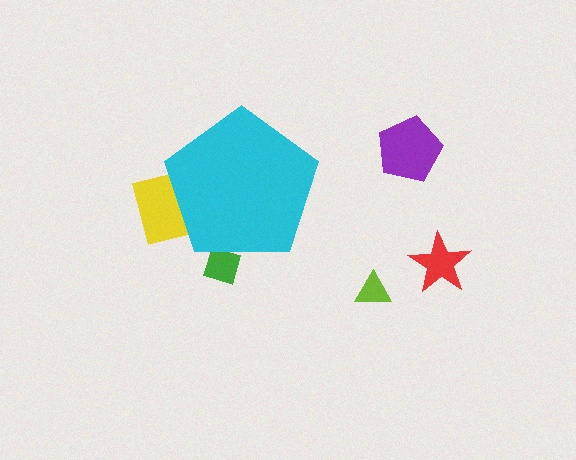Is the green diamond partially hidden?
Yes, the green diamond is partially hidden behind the cyan pentagon.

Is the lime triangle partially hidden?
No, the lime triangle is fully visible.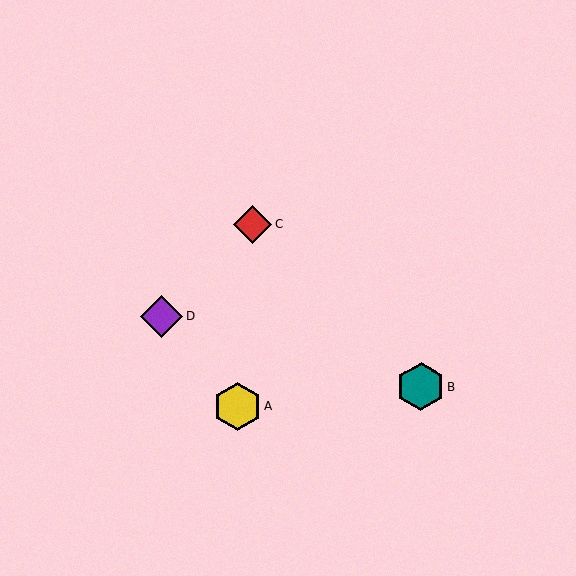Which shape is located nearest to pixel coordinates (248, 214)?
The red diamond (labeled C) at (253, 224) is nearest to that location.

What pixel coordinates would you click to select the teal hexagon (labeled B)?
Click at (421, 386) to select the teal hexagon B.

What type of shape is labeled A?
Shape A is a yellow hexagon.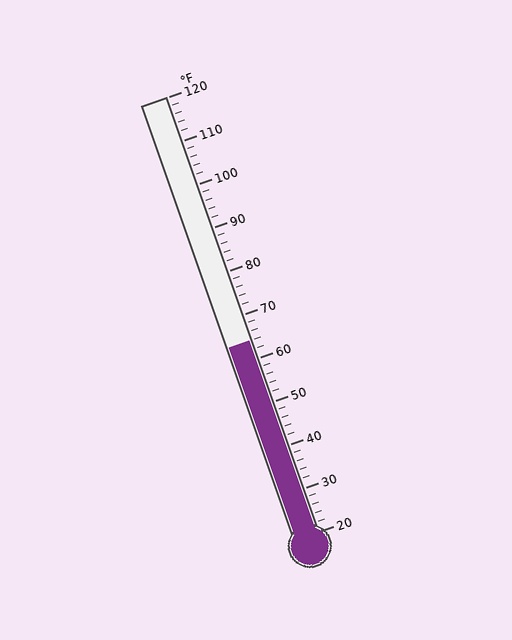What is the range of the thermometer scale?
The thermometer scale ranges from 20°F to 120°F.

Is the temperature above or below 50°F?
The temperature is above 50°F.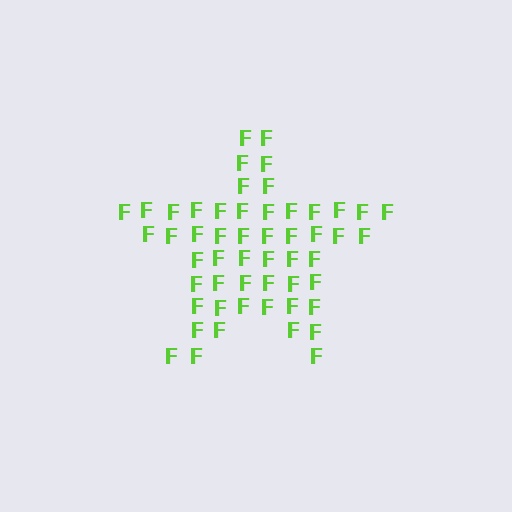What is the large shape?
The large shape is a star.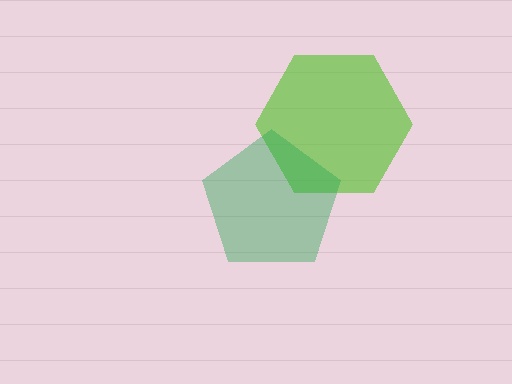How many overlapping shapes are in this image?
There are 2 overlapping shapes in the image.